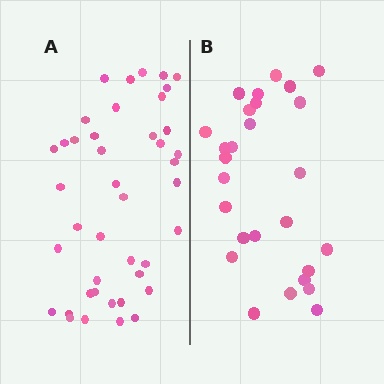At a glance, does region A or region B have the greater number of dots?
Region A (the left region) has more dots.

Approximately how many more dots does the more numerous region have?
Region A has approximately 15 more dots than region B.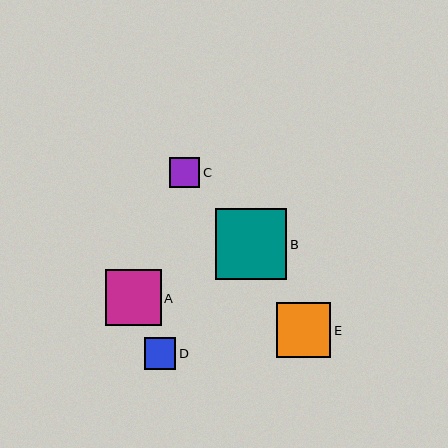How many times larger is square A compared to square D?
Square A is approximately 1.8 times the size of square D.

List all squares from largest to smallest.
From largest to smallest: B, A, E, D, C.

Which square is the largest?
Square B is the largest with a size of approximately 71 pixels.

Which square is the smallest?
Square C is the smallest with a size of approximately 30 pixels.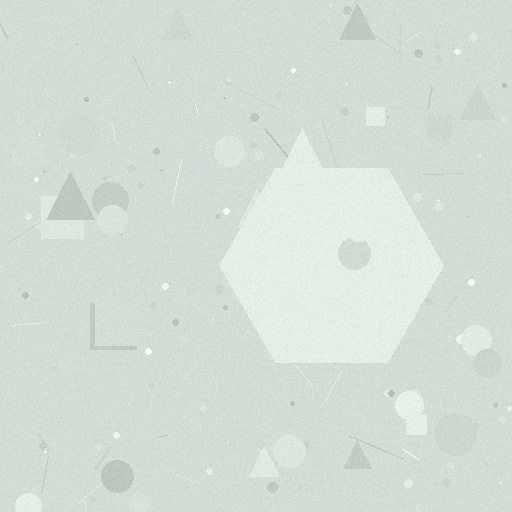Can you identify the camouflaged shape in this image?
The camouflaged shape is a hexagon.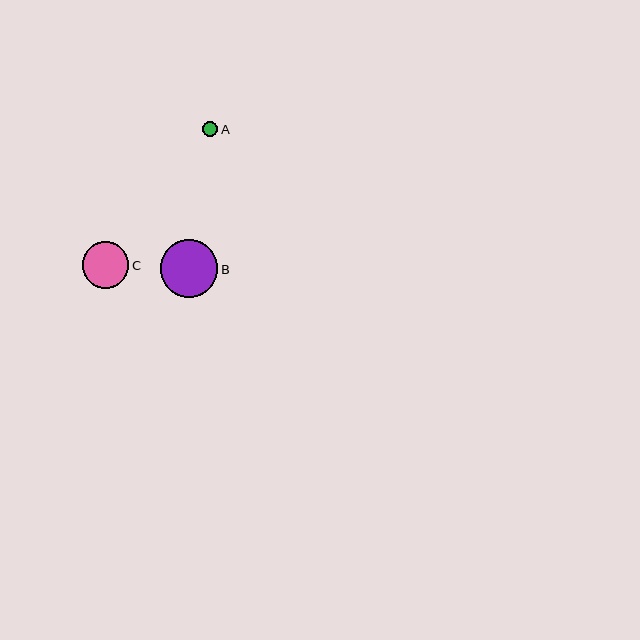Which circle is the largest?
Circle B is the largest with a size of approximately 58 pixels.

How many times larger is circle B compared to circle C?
Circle B is approximately 1.2 times the size of circle C.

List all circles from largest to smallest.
From largest to smallest: B, C, A.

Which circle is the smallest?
Circle A is the smallest with a size of approximately 15 pixels.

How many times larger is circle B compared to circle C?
Circle B is approximately 1.2 times the size of circle C.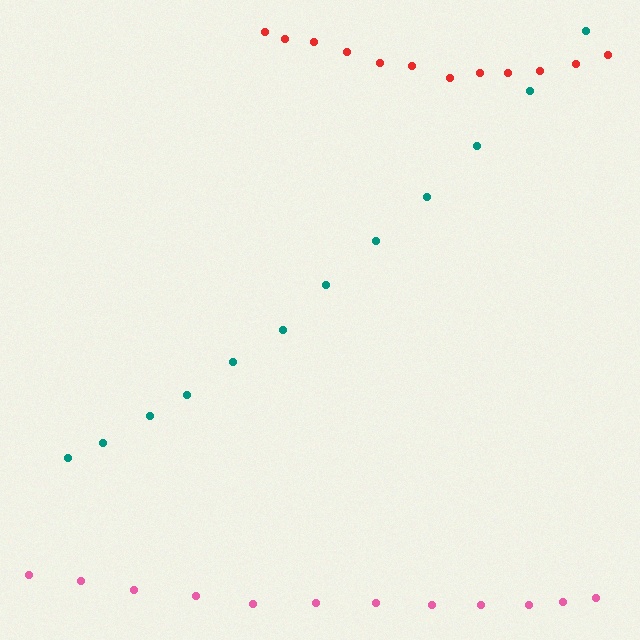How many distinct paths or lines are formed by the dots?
There are 3 distinct paths.